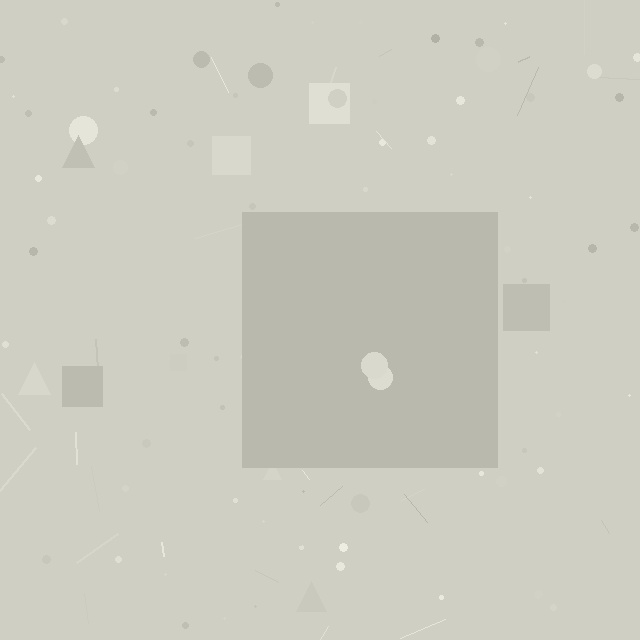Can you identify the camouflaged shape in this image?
The camouflaged shape is a square.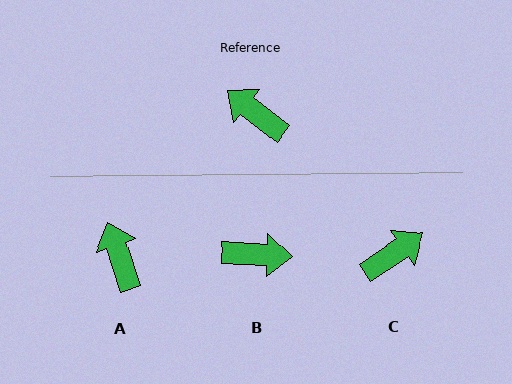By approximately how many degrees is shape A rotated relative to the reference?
Approximately 33 degrees clockwise.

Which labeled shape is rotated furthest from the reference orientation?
B, about 145 degrees away.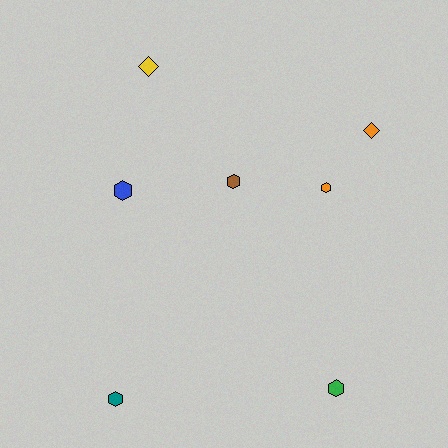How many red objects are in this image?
There are no red objects.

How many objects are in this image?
There are 7 objects.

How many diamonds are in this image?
There are 2 diamonds.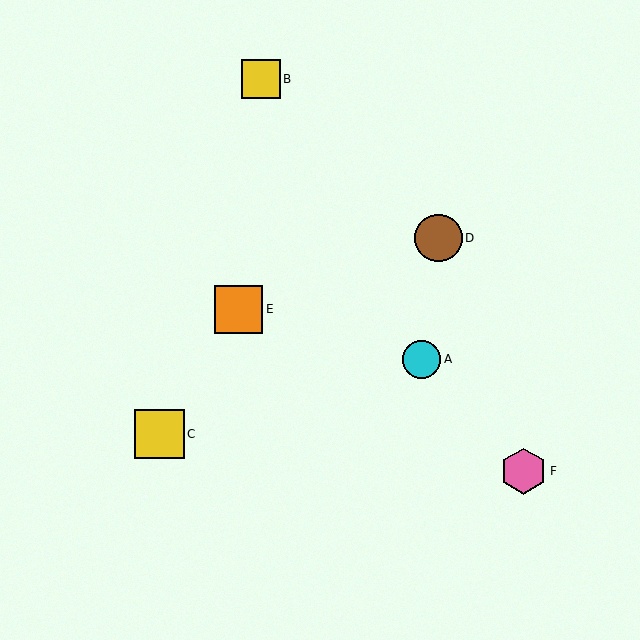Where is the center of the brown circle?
The center of the brown circle is at (439, 238).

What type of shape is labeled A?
Shape A is a cyan circle.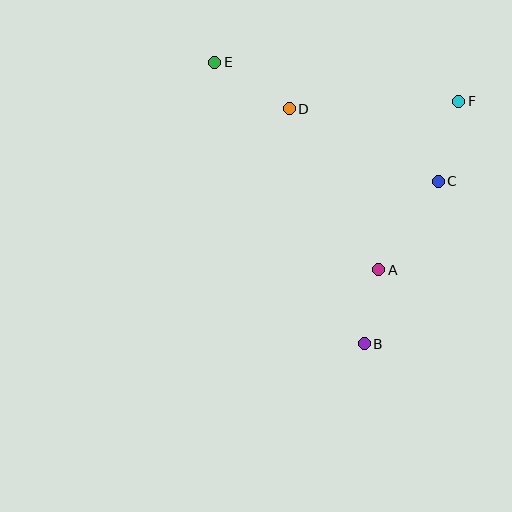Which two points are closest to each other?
Points A and B are closest to each other.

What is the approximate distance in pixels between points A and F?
The distance between A and F is approximately 186 pixels.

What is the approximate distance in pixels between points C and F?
The distance between C and F is approximately 83 pixels.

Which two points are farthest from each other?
Points B and E are farthest from each other.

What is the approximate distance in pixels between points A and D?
The distance between A and D is approximately 184 pixels.